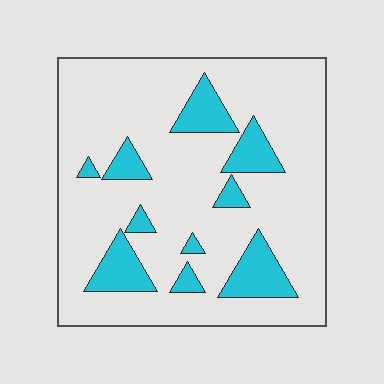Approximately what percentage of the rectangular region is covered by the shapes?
Approximately 20%.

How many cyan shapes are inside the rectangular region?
10.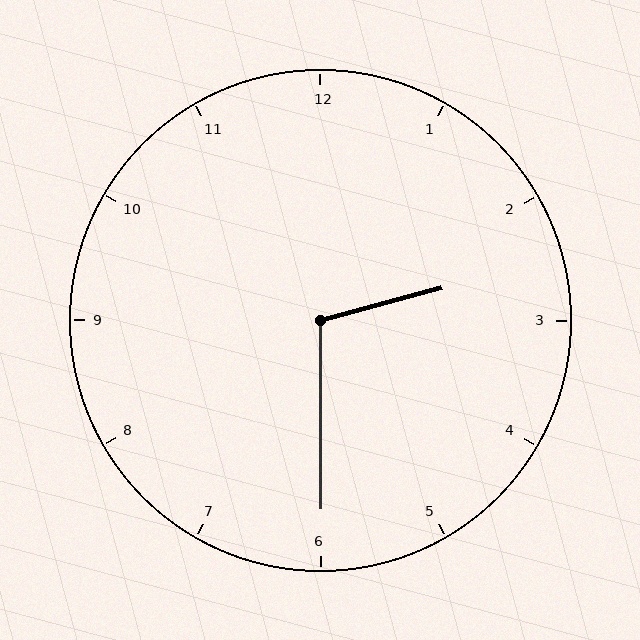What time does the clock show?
2:30.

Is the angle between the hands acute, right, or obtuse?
It is obtuse.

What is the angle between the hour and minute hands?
Approximately 105 degrees.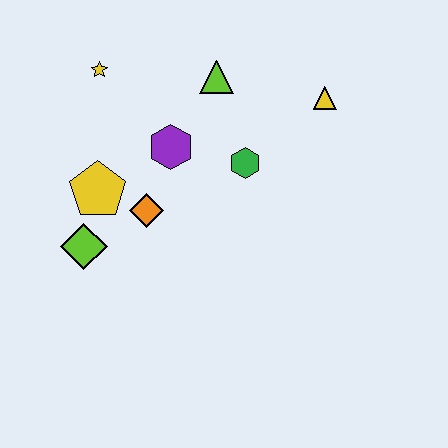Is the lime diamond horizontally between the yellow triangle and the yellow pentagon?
No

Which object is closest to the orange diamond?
The yellow pentagon is closest to the orange diamond.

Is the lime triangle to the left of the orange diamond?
No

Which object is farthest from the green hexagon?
The lime diamond is farthest from the green hexagon.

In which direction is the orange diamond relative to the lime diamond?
The orange diamond is to the right of the lime diamond.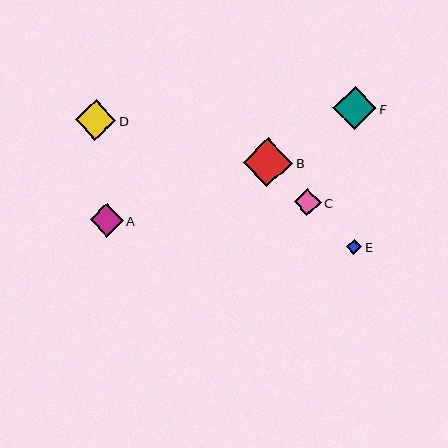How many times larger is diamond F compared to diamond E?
Diamond F is approximately 2.8 times the size of diamond E.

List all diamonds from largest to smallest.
From largest to smallest: B, F, D, A, C, E.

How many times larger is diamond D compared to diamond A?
Diamond D is approximately 1.2 times the size of diamond A.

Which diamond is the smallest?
Diamond E is the smallest with a size of approximately 15 pixels.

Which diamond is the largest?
Diamond B is the largest with a size of approximately 49 pixels.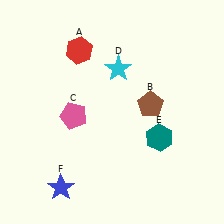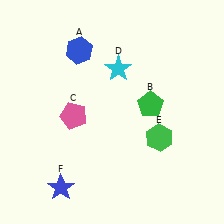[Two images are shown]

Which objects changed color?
A changed from red to blue. B changed from brown to green. E changed from teal to green.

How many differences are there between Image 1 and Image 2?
There are 3 differences between the two images.